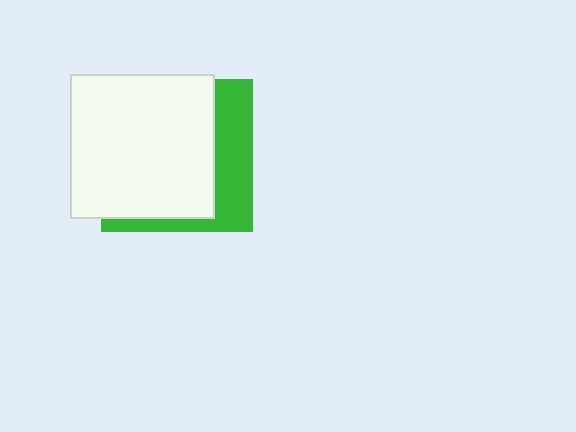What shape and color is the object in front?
The object in front is a white square.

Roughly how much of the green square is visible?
A small part of it is visible (roughly 31%).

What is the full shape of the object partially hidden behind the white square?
The partially hidden object is a green square.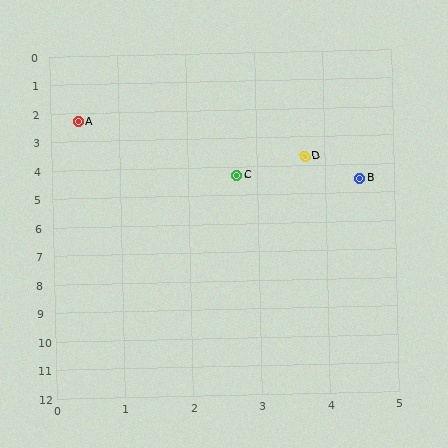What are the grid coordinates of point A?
Point A is at approximately (0.4, 2.3).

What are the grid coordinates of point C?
Point C is at approximately (2.7, 4.3).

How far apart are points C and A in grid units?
Points C and A are about 3.0 grid units apart.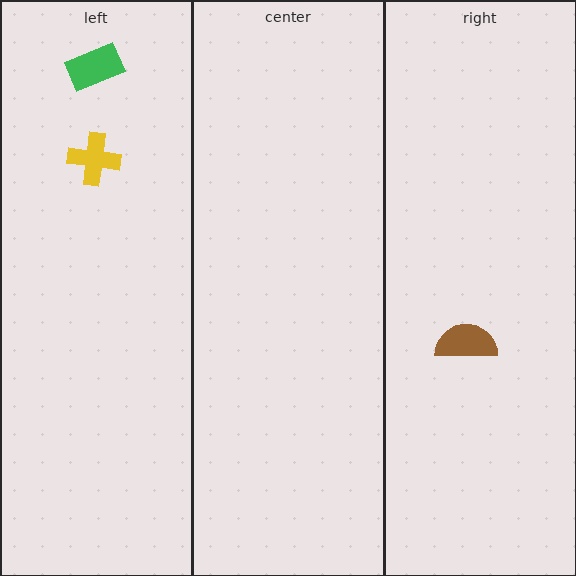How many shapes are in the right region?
1.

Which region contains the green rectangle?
The left region.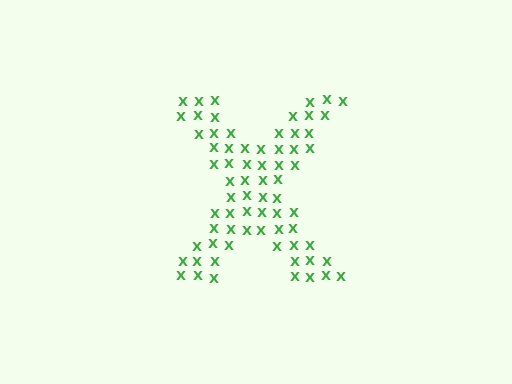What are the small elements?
The small elements are letter X's.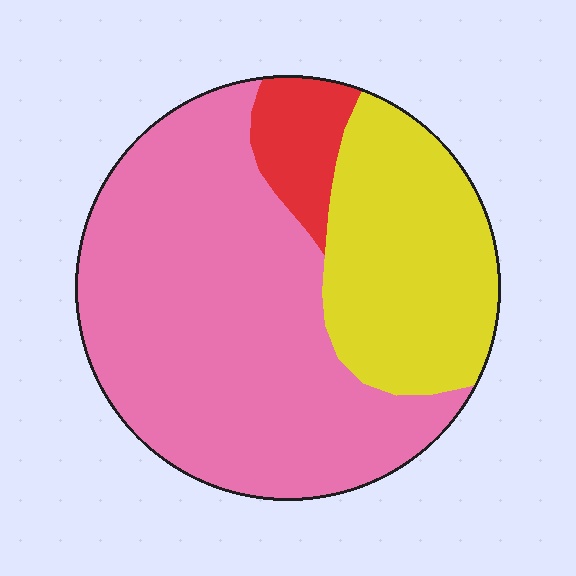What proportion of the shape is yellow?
Yellow covers about 30% of the shape.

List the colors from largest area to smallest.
From largest to smallest: pink, yellow, red.